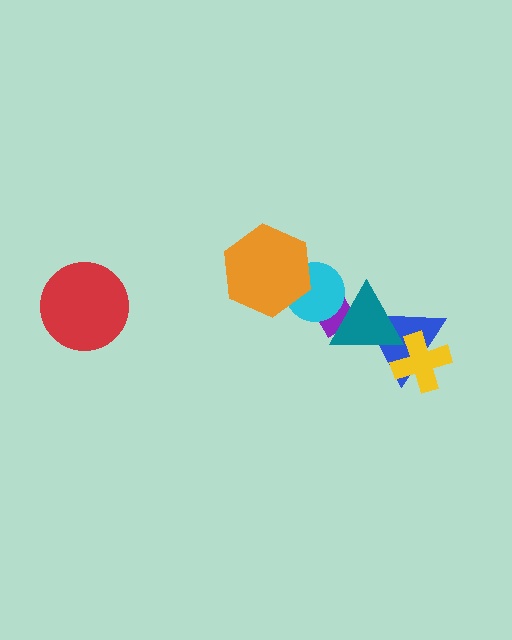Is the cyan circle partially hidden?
Yes, it is partially covered by another shape.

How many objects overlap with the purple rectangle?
2 objects overlap with the purple rectangle.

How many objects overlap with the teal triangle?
3 objects overlap with the teal triangle.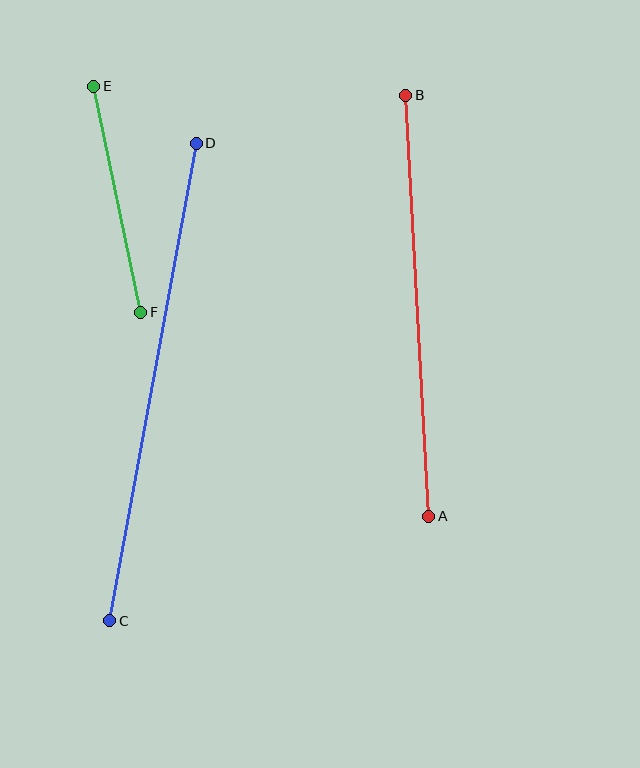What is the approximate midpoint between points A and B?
The midpoint is at approximately (417, 306) pixels.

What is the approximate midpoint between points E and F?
The midpoint is at approximately (117, 199) pixels.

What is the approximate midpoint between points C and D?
The midpoint is at approximately (153, 382) pixels.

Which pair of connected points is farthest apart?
Points C and D are farthest apart.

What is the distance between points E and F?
The distance is approximately 231 pixels.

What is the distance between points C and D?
The distance is approximately 485 pixels.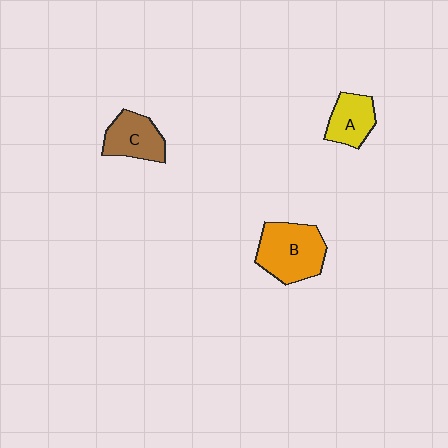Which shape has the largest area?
Shape B (orange).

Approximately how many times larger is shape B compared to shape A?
Approximately 1.7 times.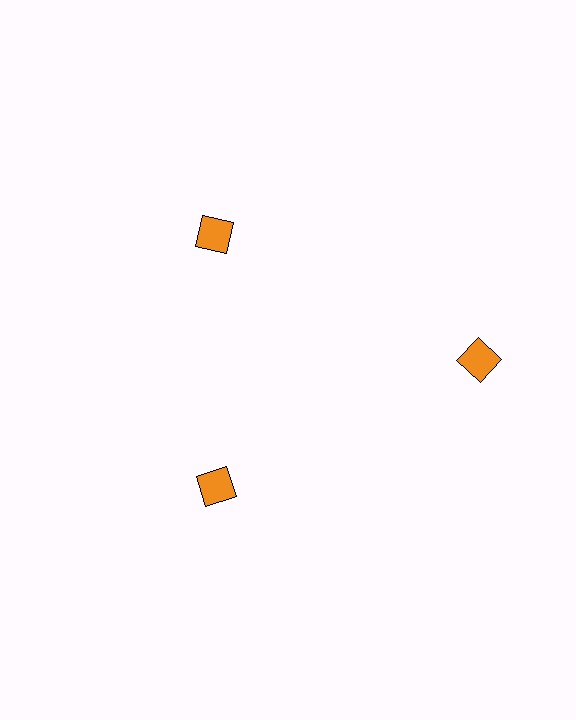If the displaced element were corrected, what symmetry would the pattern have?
It would have 3-fold rotational symmetry — the pattern would map onto itself every 120 degrees.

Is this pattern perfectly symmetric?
No. The 3 orange squares are arranged in a ring, but one element near the 3 o'clock position is pushed outward from the center, breaking the 3-fold rotational symmetry.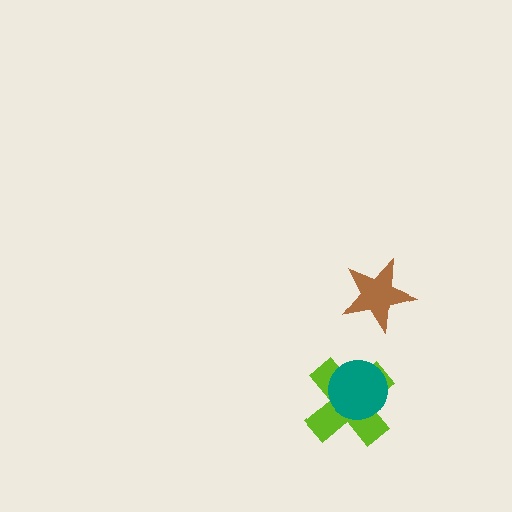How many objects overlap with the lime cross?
1 object overlaps with the lime cross.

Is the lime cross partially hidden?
Yes, it is partially covered by another shape.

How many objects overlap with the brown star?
0 objects overlap with the brown star.